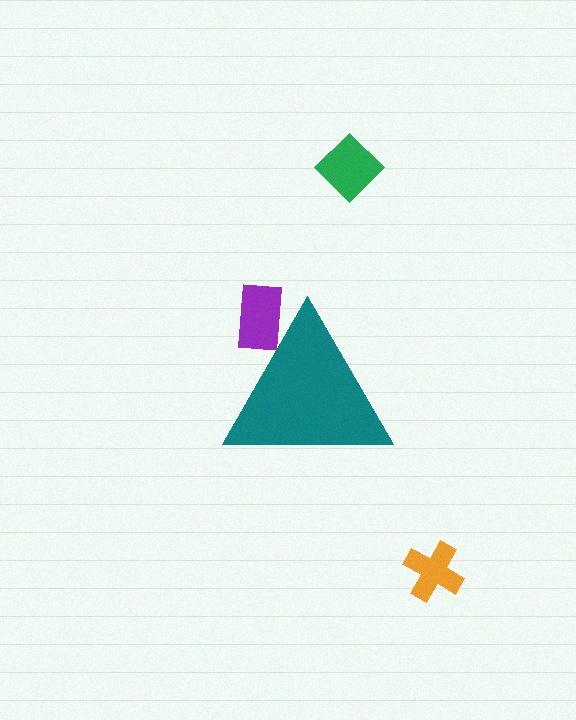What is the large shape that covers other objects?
A teal triangle.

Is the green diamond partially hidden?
No, the green diamond is fully visible.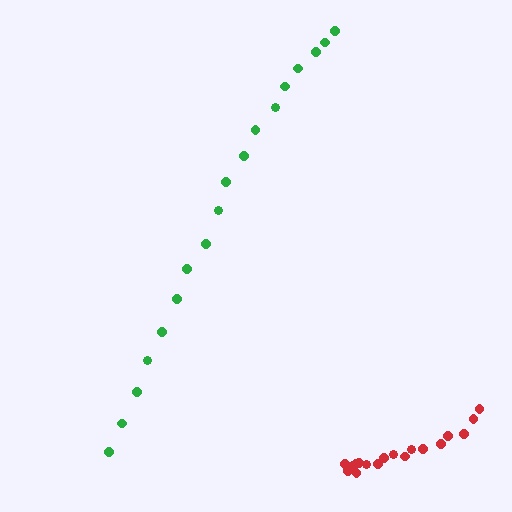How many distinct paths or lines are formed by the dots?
There are 2 distinct paths.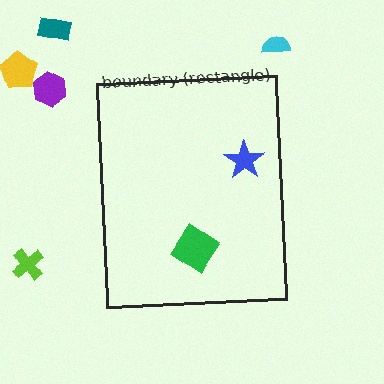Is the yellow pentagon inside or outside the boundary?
Outside.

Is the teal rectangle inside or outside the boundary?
Outside.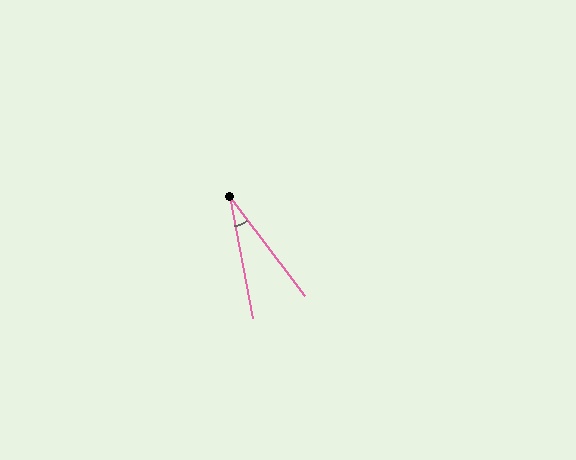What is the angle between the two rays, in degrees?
Approximately 27 degrees.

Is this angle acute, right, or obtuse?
It is acute.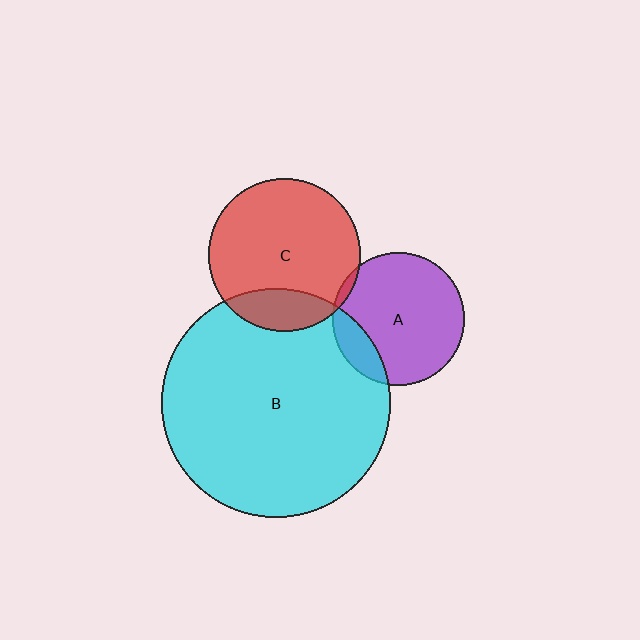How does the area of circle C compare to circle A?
Approximately 1.3 times.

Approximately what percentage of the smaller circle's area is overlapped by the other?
Approximately 15%.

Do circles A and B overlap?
Yes.